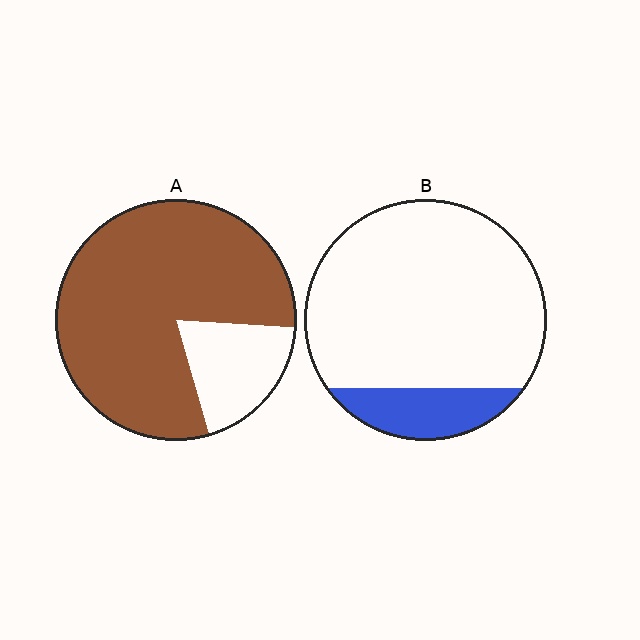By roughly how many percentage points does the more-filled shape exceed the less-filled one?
By roughly 65 percentage points (A over B).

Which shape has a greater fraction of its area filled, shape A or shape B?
Shape A.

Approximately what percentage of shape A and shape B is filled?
A is approximately 80% and B is approximately 15%.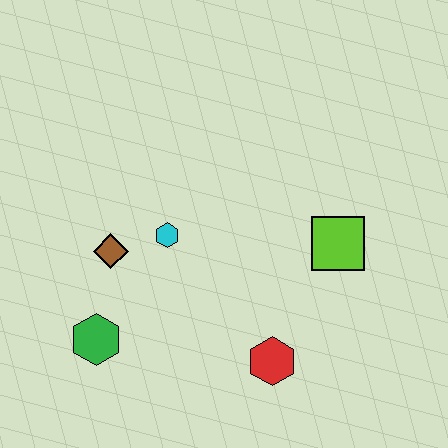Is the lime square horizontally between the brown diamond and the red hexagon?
No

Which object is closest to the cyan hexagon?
The brown diamond is closest to the cyan hexagon.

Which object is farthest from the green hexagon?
The lime square is farthest from the green hexagon.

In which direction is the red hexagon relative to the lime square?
The red hexagon is below the lime square.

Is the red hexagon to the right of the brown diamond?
Yes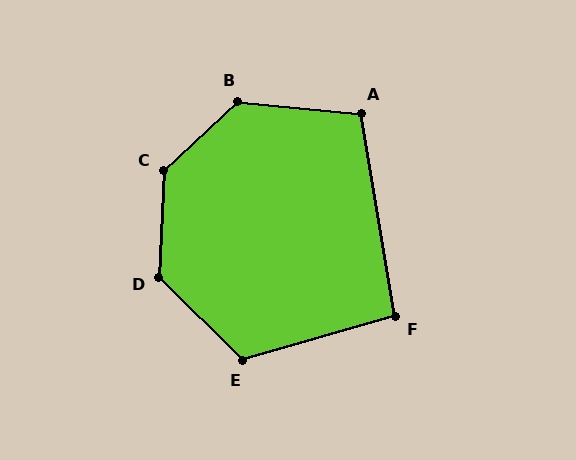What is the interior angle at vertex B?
Approximately 132 degrees (obtuse).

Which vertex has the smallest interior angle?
F, at approximately 96 degrees.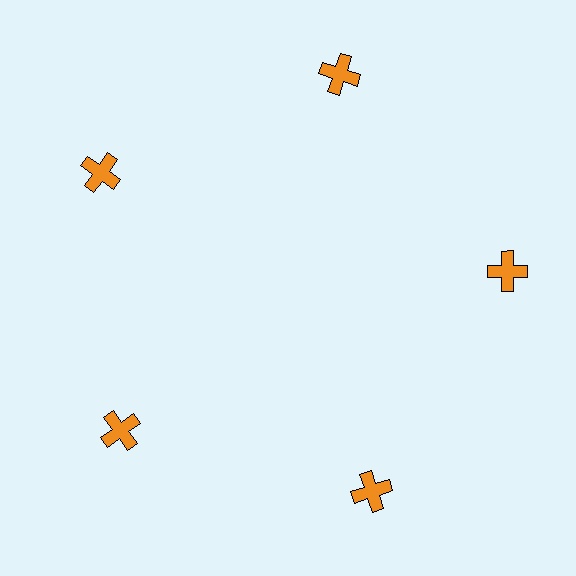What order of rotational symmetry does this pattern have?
This pattern has 5-fold rotational symmetry.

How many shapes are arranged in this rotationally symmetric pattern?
There are 5 shapes, arranged in 5 groups of 1.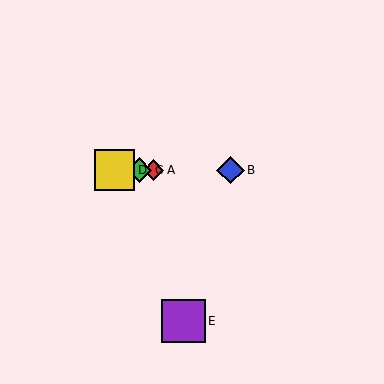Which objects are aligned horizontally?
Objects A, B, C, D are aligned horizontally.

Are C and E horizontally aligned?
No, C is at y≈170 and E is at y≈321.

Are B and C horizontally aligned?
Yes, both are at y≈170.